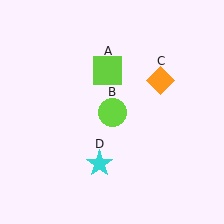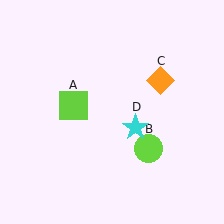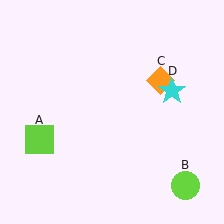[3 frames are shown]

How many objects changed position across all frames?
3 objects changed position: lime square (object A), lime circle (object B), cyan star (object D).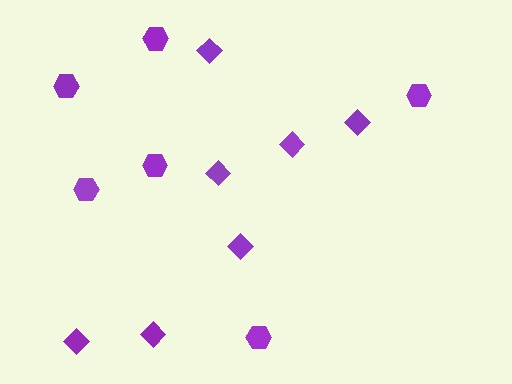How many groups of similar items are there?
There are 2 groups: one group of diamonds (7) and one group of hexagons (6).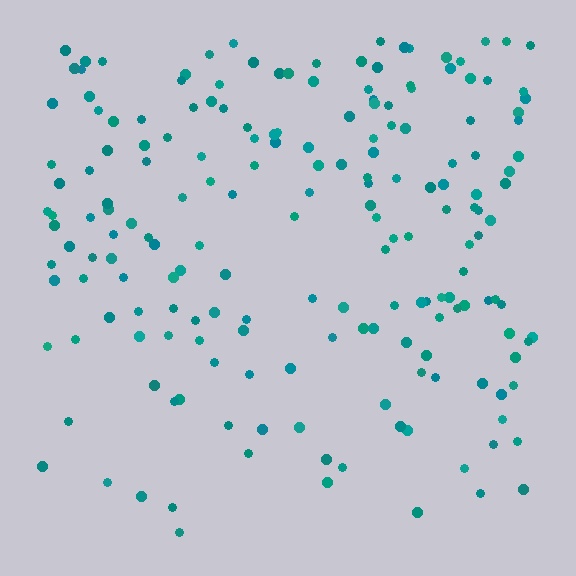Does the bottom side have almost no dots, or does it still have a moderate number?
Still a moderate number, just noticeably fewer than the top.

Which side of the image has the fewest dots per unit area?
The bottom.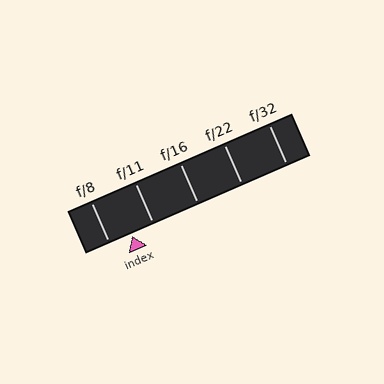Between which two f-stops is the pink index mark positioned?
The index mark is between f/8 and f/11.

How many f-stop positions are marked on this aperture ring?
There are 5 f-stop positions marked.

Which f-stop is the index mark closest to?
The index mark is closest to f/11.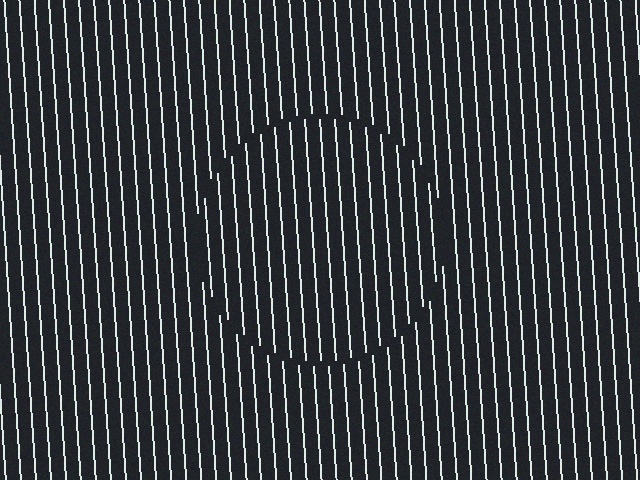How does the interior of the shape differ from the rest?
The interior of the shape contains the same grating, shifted by half a period — the contour is defined by the phase discontinuity where line-ends from the inner and outer gratings abut.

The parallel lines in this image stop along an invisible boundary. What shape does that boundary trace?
An illusory circle. The interior of the shape contains the same grating, shifted by half a period — the contour is defined by the phase discontinuity where line-ends from the inner and outer gratings abut.